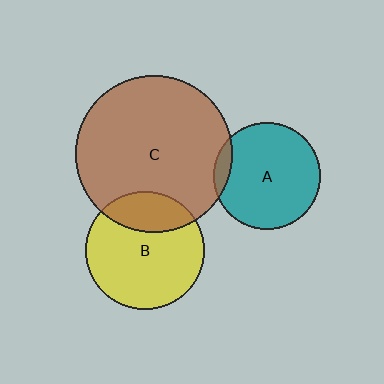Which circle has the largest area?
Circle C (brown).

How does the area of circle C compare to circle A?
Approximately 2.1 times.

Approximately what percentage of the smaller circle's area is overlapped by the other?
Approximately 25%.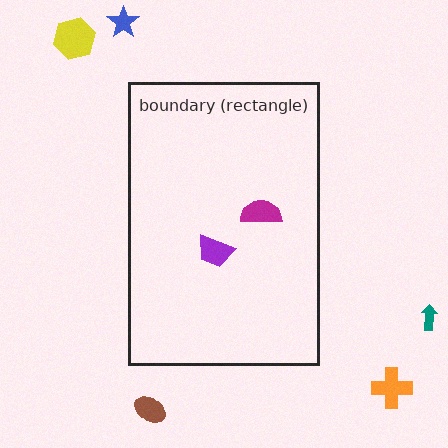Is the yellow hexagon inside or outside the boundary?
Outside.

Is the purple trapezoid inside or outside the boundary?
Inside.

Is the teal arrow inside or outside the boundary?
Outside.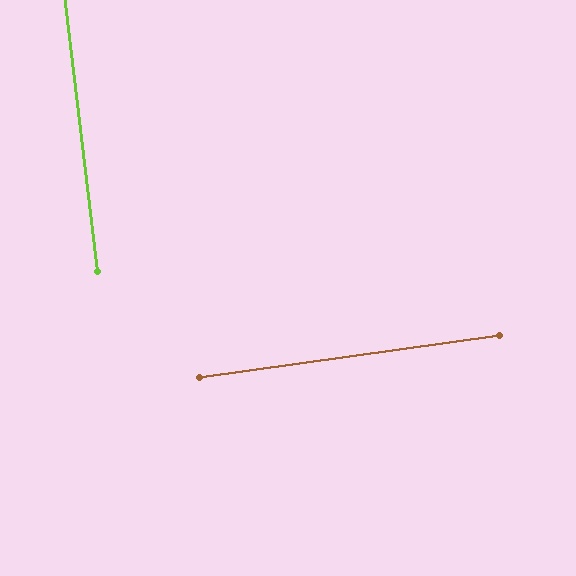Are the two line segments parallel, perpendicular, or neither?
Perpendicular — they meet at approximately 89°.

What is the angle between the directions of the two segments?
Approximately 89 degrees.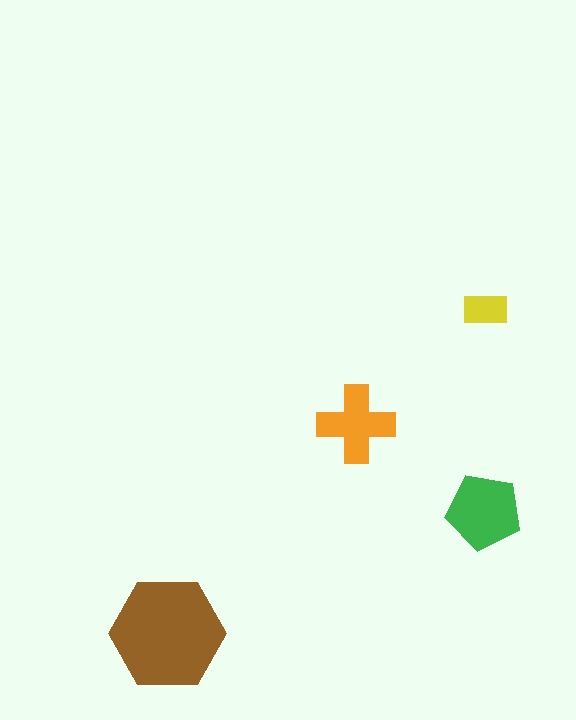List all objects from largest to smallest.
The brown hexagon, the green pentagon, the orange cross, the yellow rectangle.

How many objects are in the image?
There are 4 objects in the image.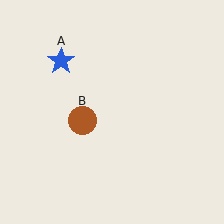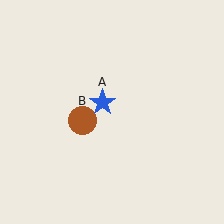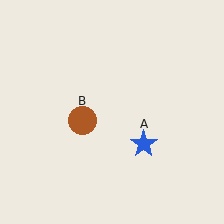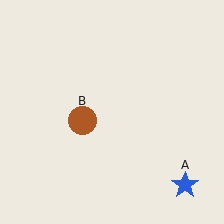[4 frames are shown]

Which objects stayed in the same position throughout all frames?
Brown circle (object B) remained stationary.